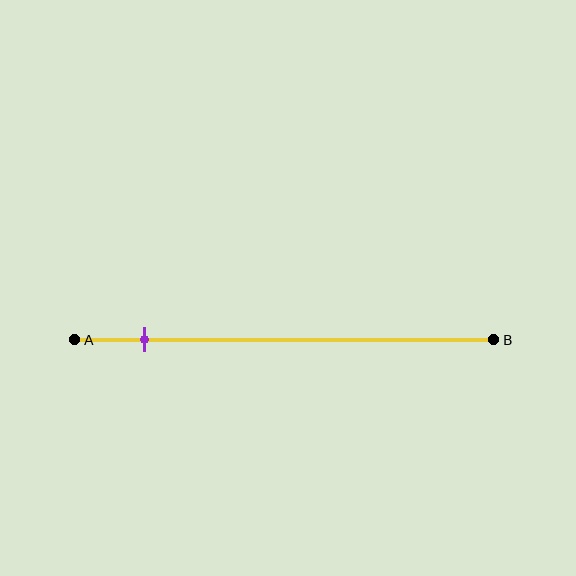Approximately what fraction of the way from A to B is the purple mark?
The purple mark is approximately 15% of the way from A to B.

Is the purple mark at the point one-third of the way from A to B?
No, the mark is at about 15% from A, not at the 33% one-third point.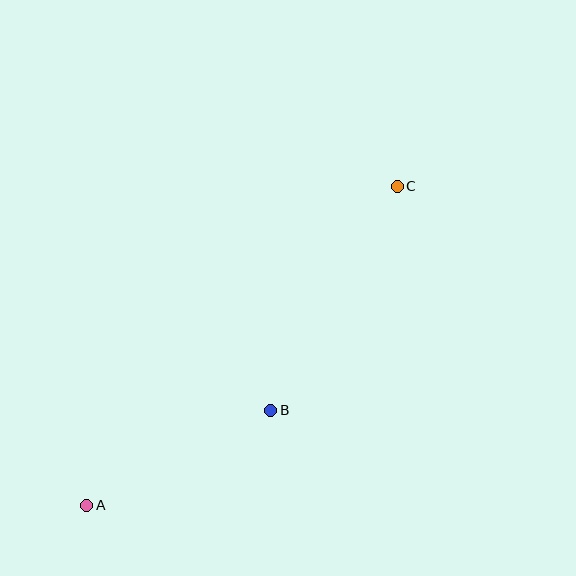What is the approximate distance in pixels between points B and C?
The distance between B and C is approximately 257 pixels.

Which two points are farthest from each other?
Points A and C are farthest from each other.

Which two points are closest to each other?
Points A and B are closest to each other.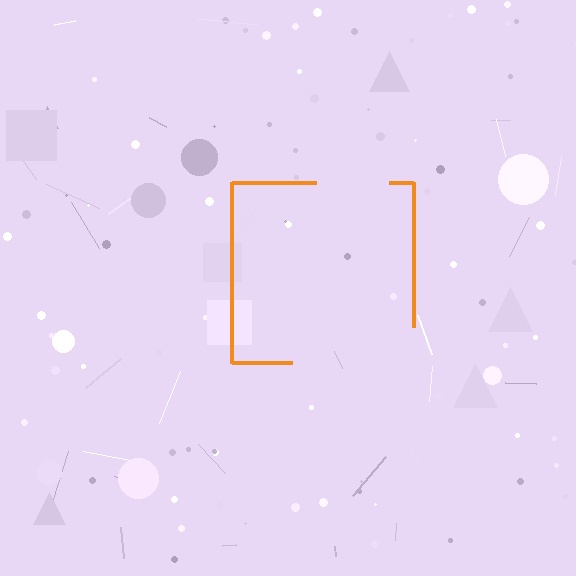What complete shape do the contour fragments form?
The contour fragments form a square.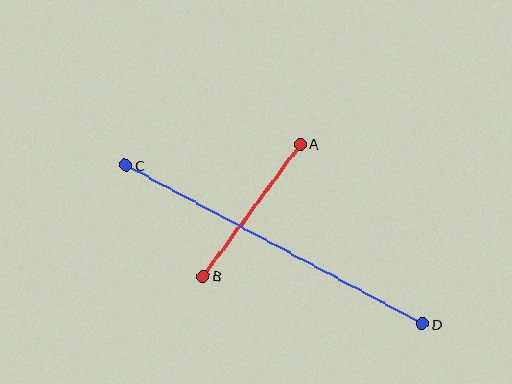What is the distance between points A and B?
The distance is approximately 164 pixels.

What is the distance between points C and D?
The distance is approximately 336 pixels.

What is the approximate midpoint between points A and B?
The midpoint is at approximately (252, 210) pixels.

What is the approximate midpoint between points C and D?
The midpoint is at approximately (274, 244) pixels.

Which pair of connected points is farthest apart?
Points C and D are farthest apart.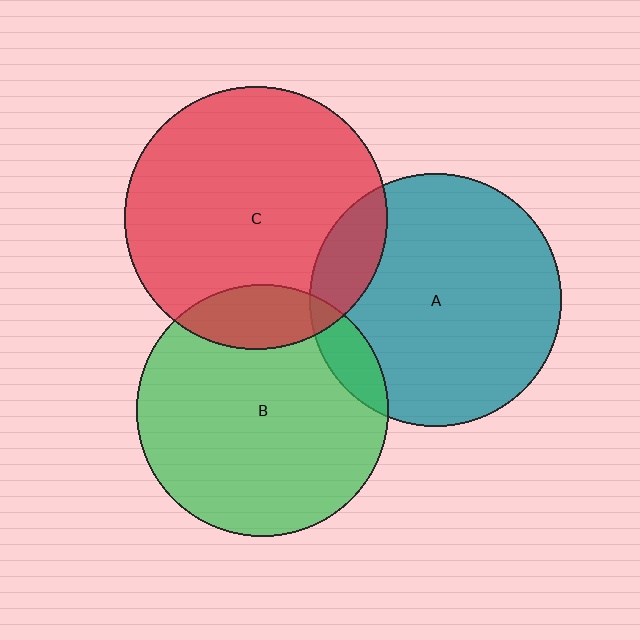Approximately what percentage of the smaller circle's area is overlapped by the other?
Approximately 10%.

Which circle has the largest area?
Circle C (red).